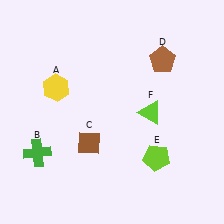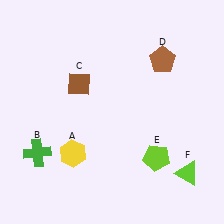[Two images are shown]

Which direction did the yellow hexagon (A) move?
The yellow hexagon (A) moved down.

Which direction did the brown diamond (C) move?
The brown diamond (C) moved up.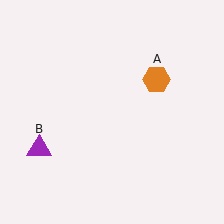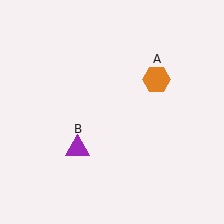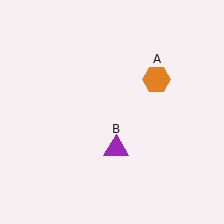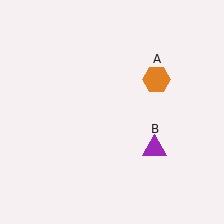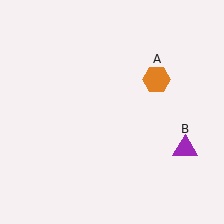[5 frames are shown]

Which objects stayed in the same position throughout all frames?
Orange hexagon (object A) remained stationary.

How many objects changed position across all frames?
1 object changed position: purple triangle (object B).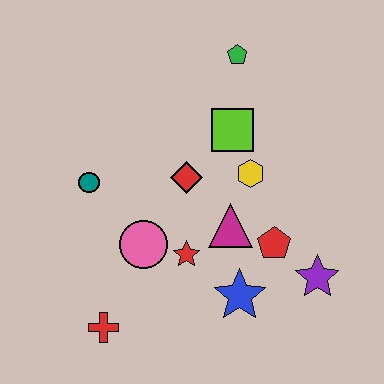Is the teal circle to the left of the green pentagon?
Yes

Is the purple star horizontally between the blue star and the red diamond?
No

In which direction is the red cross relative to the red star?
The red cross is to the left of the red star.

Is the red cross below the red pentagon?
Yes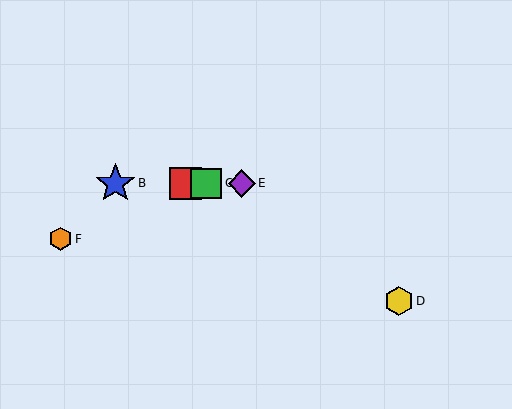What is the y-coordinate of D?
Object D is at y≈301.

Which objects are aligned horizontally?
Objects A, B, C, E are aligned horizontally.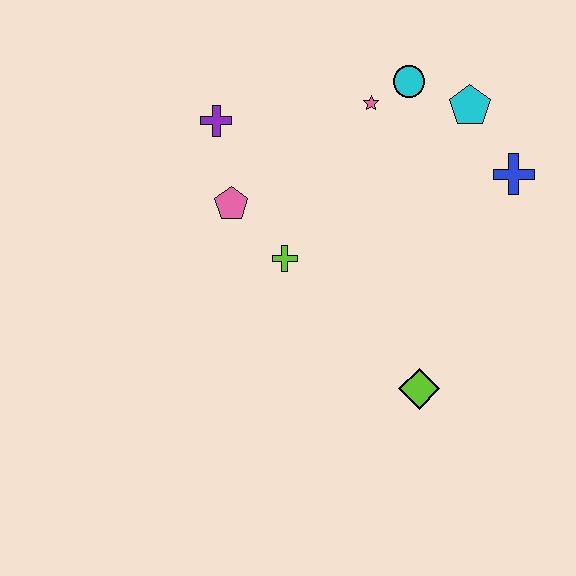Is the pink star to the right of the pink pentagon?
Yes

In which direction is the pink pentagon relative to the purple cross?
The pink pentagon is below the purple cross.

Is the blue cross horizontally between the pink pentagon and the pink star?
No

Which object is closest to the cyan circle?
The pink star is closest to the cyan circle.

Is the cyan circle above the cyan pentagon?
Yes